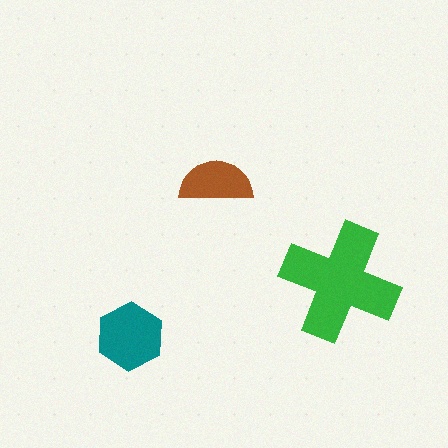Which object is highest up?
The brown semicircle is topmost.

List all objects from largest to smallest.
The green cross, the teal hexagon, the brown semicircle.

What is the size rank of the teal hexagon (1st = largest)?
2nd.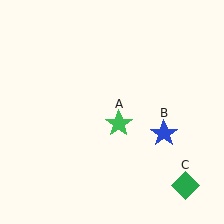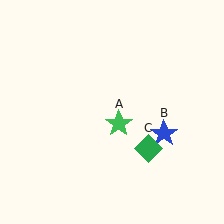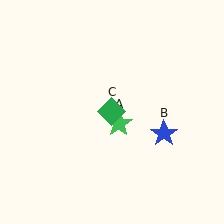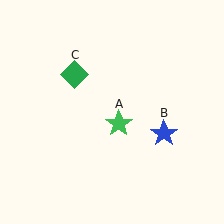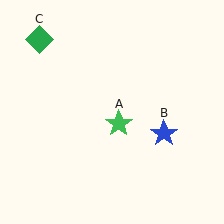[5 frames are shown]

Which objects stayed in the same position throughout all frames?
Green star (object A) and blue star (object B) remained stationary.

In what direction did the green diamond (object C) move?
The green diamond (object C) moved up and to the left.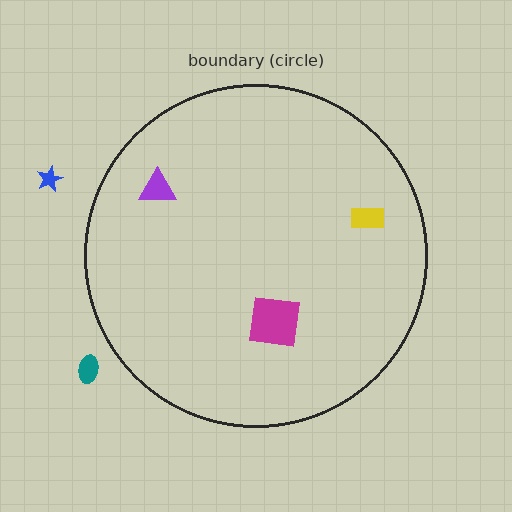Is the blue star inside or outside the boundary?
Outside.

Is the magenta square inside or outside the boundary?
Inside.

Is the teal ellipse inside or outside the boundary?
Outside.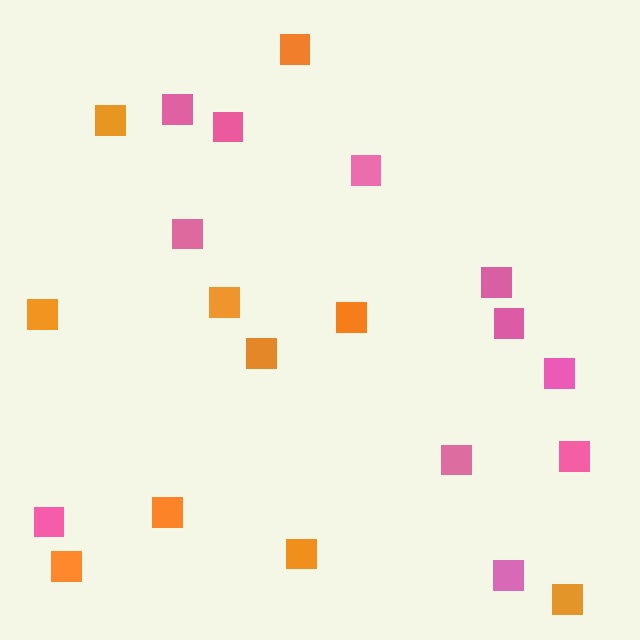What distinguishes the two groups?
There are 2 groups: one group of orange squares (10) and one group of pink squares (11).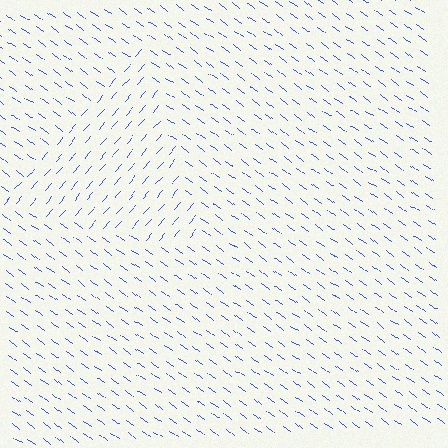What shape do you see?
I see a triangle.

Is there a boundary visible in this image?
Yes, there is a texture boundary formed by a change in line orientation.